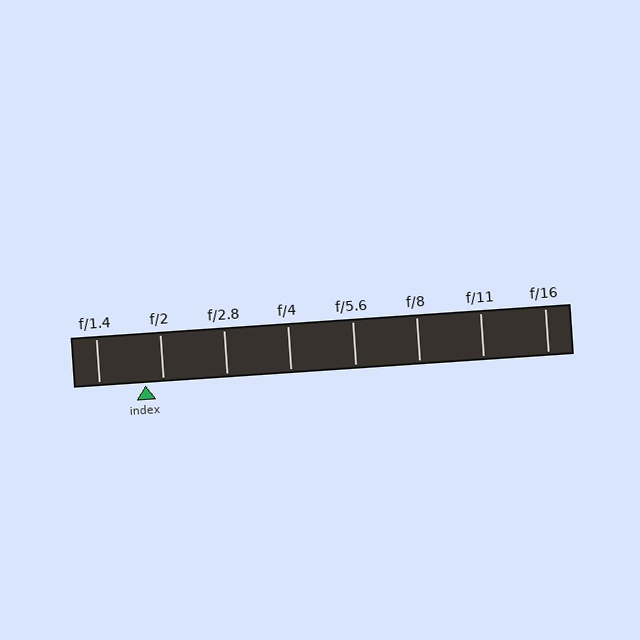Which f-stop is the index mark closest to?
The index mark is closest to f/2.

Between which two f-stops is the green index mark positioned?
The index mark is between f/1.4 and f/2.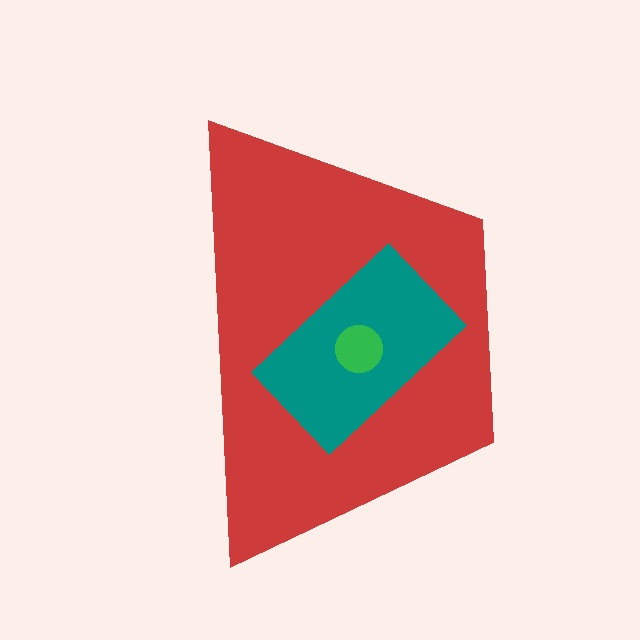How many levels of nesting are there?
3.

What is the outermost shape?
The red trapezoid.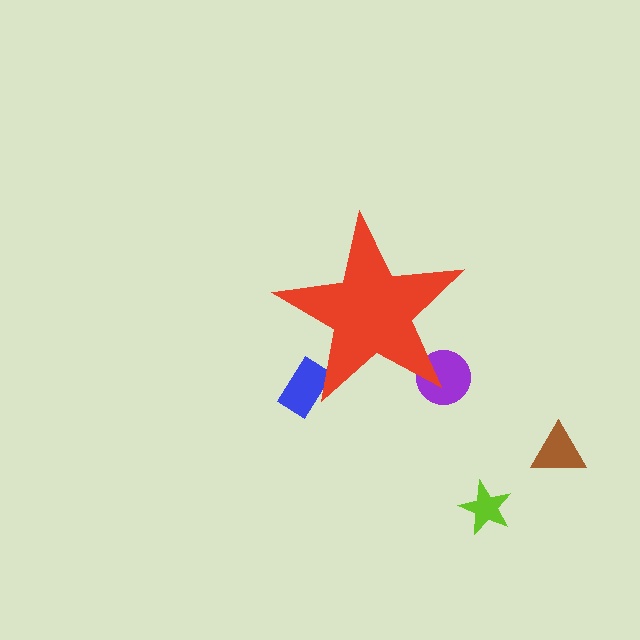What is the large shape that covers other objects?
A red star.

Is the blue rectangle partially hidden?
Yes, the blue rectangle is partially hidden behind the red star.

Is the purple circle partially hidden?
Yes, the purple circle is partially hidden behind the red star.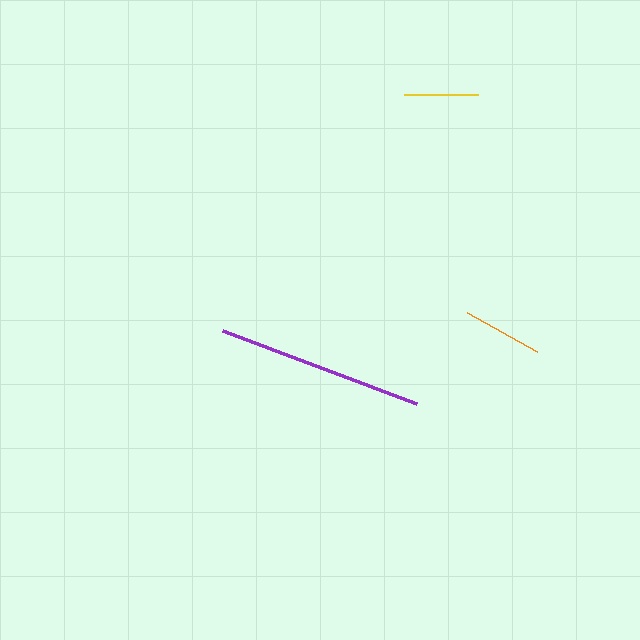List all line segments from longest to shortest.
From longest to shortest: purple, orange, yellow.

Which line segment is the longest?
The purple line is the longest at approximately 207 pixels.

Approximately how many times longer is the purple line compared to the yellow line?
The purple line is approximately 2.8 times the length of the yellow line.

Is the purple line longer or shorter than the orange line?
The purple line is longer than the orange line.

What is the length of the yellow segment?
The yellow segment is approximately 74 pixels long.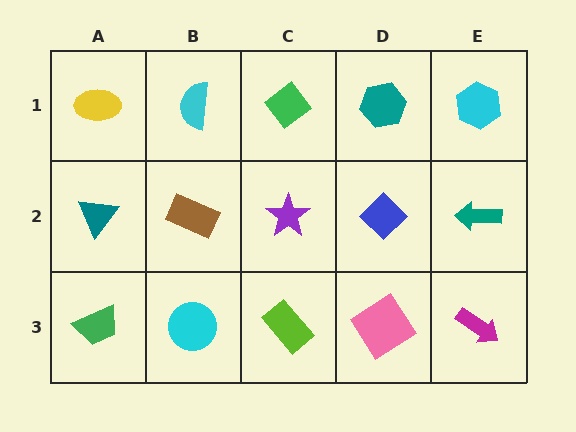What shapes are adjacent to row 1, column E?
A teal arrow (row 2, column E), a teal hexagon (row 1, column D).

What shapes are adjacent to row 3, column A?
A teal triangle (row 2, column A), a cyan circle (row 3, column B).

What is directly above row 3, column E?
A teal arrow.